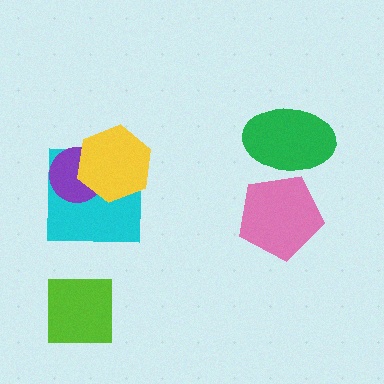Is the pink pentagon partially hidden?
Yes, it is partially covered by another shape.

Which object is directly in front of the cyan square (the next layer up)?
The purple circle is directly in front of the cyan square.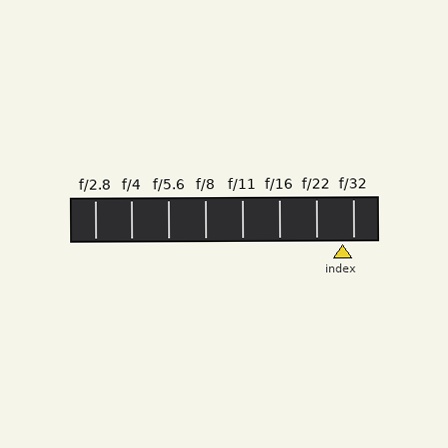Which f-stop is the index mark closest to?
The index mark is closest to f/32.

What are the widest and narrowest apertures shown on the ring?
The widest aperture shown is f/2.8 and the narrowest is f/32.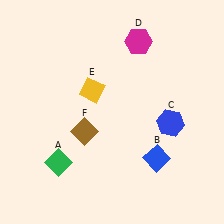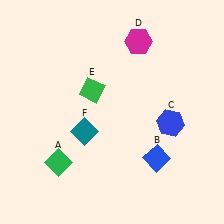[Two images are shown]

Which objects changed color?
E changed from yellow to green. F changed from brown to teal.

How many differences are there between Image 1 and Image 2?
There are 2 differences between the two images.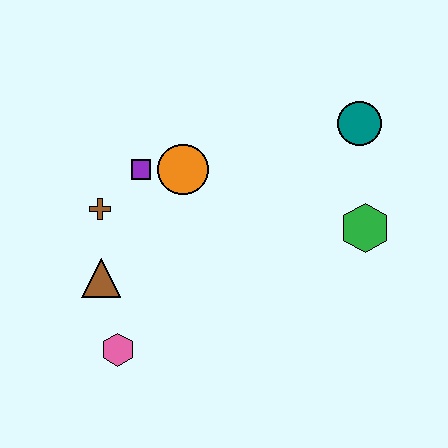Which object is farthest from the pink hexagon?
The teal circle is farthest from the pink hexagon.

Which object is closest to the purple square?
The orange circle is closest to the purple square.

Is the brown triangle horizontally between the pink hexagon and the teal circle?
No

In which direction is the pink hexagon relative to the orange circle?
The pink hexagon is below the orange circle.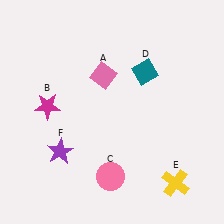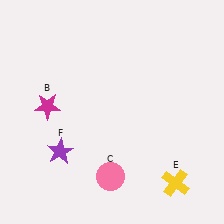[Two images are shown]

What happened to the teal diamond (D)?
The teal diamond (D) was removed in Image 2. It was in the top-right area of Image 1.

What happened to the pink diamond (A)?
The pink diamond (A) was removed in Image 2. It was in the top-left area of Image 1.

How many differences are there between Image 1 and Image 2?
There are 2 differences between the two images.